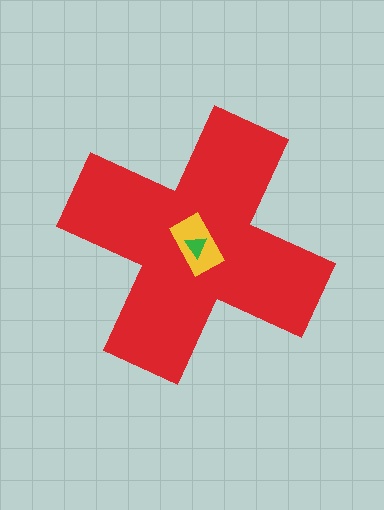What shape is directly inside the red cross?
The yellow rectangle.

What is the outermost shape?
The red cross.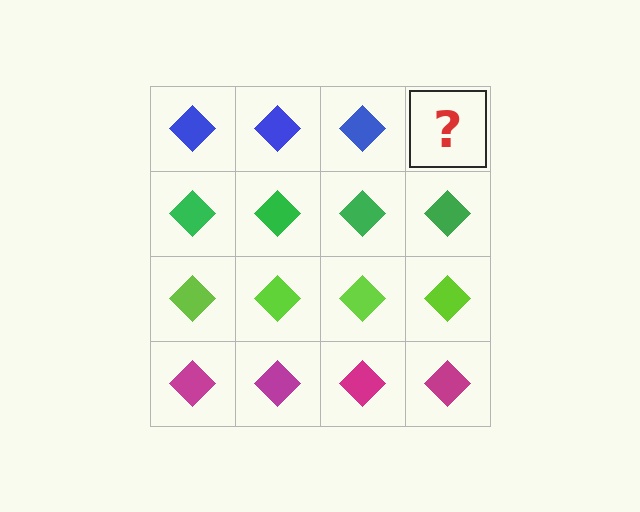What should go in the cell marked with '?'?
The missing cell should contain a blue diamond.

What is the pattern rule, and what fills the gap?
The rule is that each row has a consistent color. The gap should be filled with a blue diamond.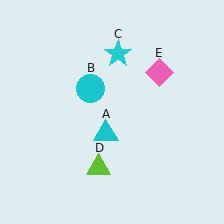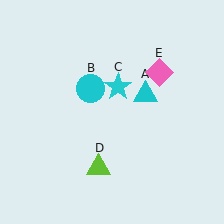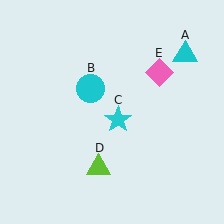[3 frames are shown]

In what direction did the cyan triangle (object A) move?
The cyan triangle (object A) moved up and to the right.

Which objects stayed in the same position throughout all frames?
Cyan circle (object B) and lime triangle (object D) and pink diamond (object E) remained stationary.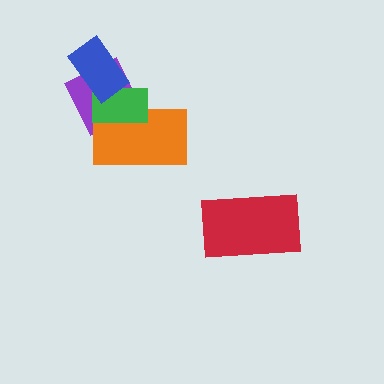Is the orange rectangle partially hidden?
Yes, it is partially covered by another shape.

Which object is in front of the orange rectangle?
The green rectangle is in front of the orange rectangle.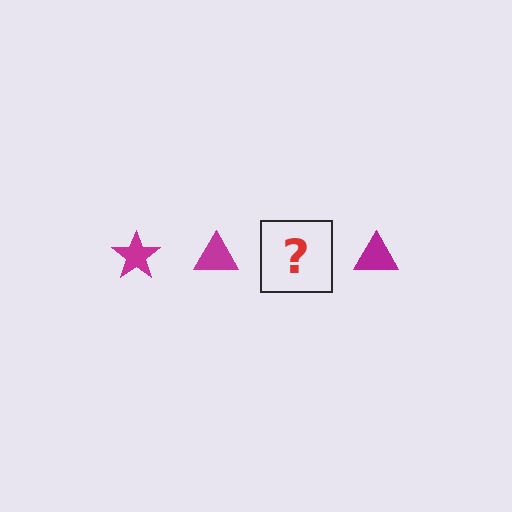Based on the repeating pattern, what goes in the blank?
The blank should be a magenta star.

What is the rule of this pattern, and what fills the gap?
The rule is that the pattern cycles through star, triangle shapes in magenta. The gap should be filled with a magenta star.